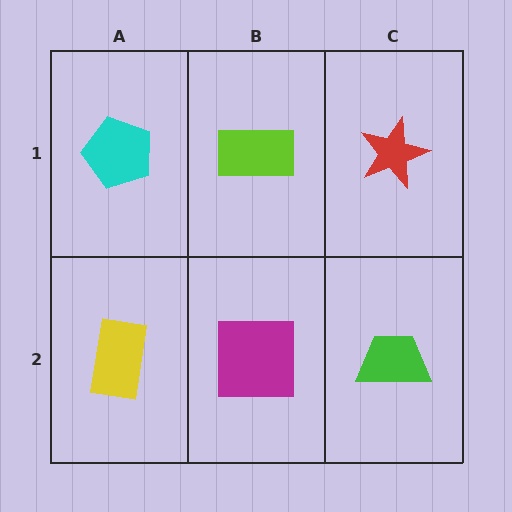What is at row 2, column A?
A yellow rectangle.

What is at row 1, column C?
A red star.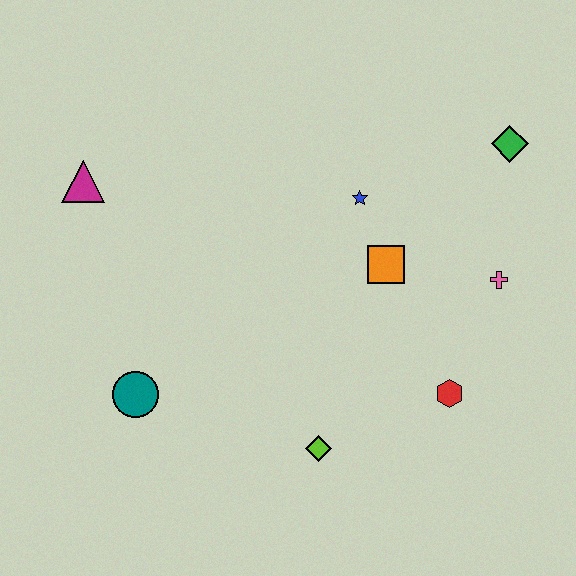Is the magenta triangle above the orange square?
Yes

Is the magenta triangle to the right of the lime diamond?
No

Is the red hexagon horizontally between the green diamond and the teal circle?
Yes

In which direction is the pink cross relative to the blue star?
The pink cross is to the right of the blue star.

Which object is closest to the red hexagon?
The pink cross is closest to the red hexagon.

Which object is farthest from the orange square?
The magenta triangle is farthest from the orange square.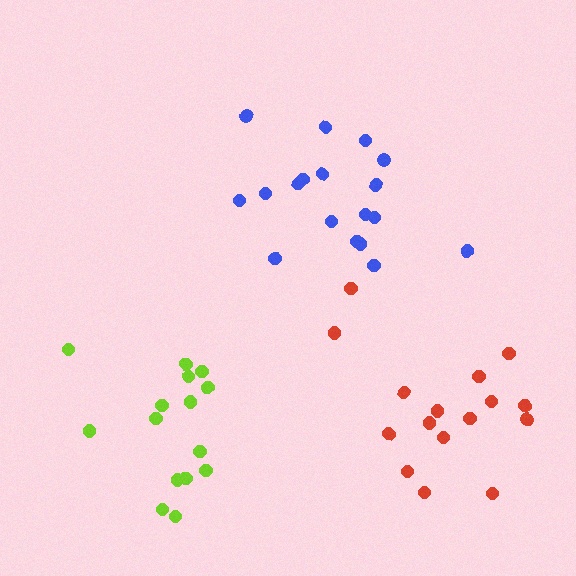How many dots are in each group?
Group 1: 15 dots, Group 2: 18 dots, Group 3: 16 dots (49 total).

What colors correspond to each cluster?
The clusters are colored: lime, blue, red.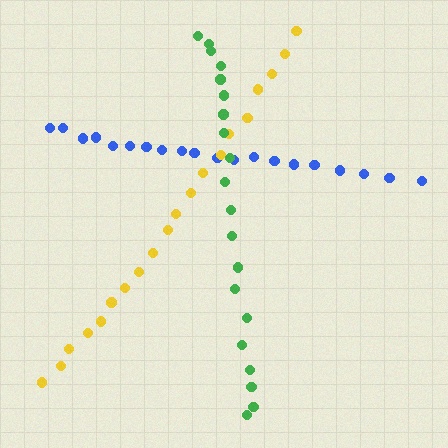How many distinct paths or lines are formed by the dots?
There are 3 distinct paths.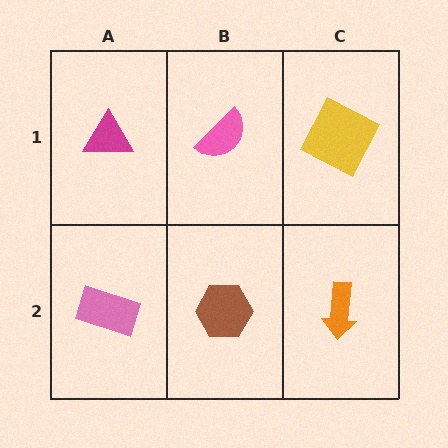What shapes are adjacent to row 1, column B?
A brown hexagon (row 2, column B), a magenta triangle (row 1, column A), a yellow square (row 1, column C).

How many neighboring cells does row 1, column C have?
2.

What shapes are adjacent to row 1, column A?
A pink rectangle (row 2, column A), a pink semicircle (row 1, column B).